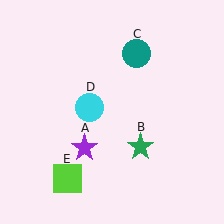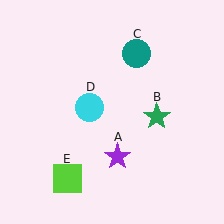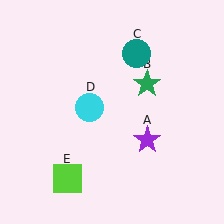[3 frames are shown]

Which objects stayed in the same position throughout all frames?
Teal circle (object C) and cyan circle (object D) and lime square (object E) remained stationary.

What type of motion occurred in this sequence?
The purple star (object A), green star (object B) rotated counterclockwise around the center of the scene.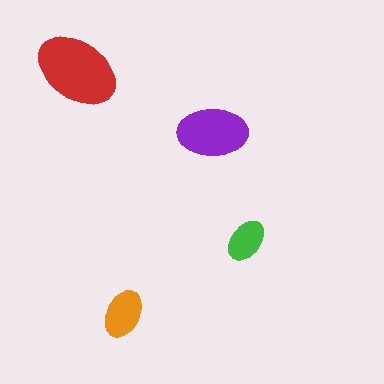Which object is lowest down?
The orange ellipse is bottommost.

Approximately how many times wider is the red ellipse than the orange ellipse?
About 1.5 times wider.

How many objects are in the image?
There are 4 objects in the image.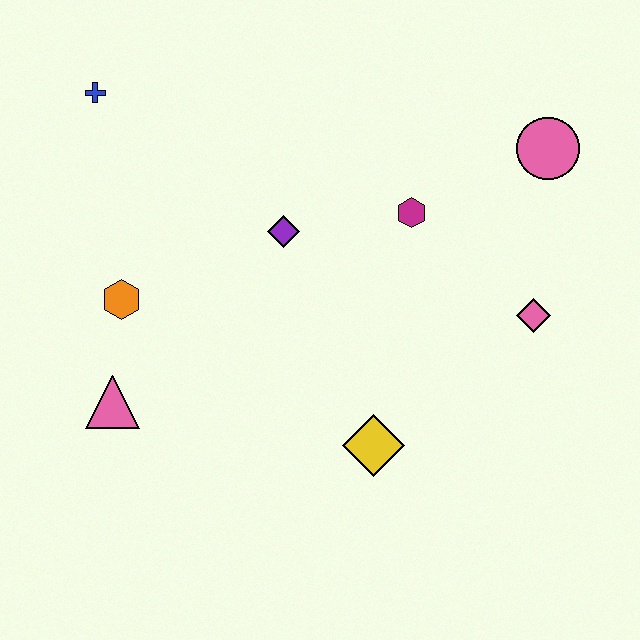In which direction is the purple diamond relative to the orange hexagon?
The purple diamond is to the right of the orange hexagon.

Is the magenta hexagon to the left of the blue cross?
No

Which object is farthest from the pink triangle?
The pink circle is farthest from the pink triangle.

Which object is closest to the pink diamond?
The magenta hexagon is closest to the pink diamond.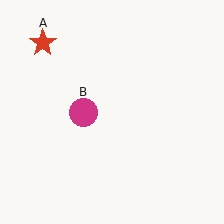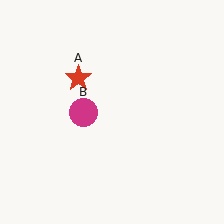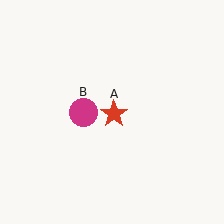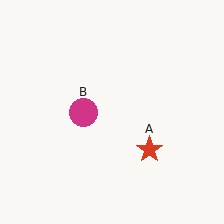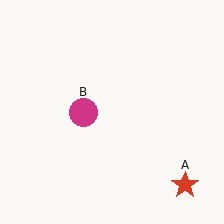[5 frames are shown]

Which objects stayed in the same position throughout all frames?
Magenta circle (object B) remained stationary.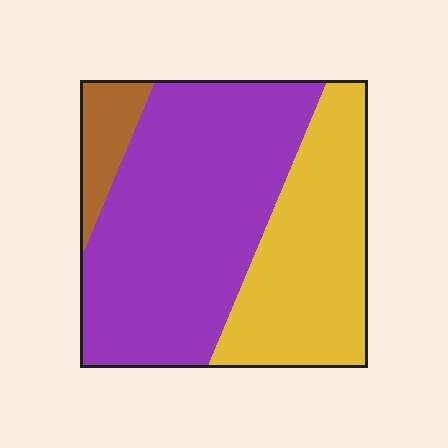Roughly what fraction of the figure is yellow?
Yellow covers around 35% of the figure.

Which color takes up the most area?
Purple, at roughly 55%.